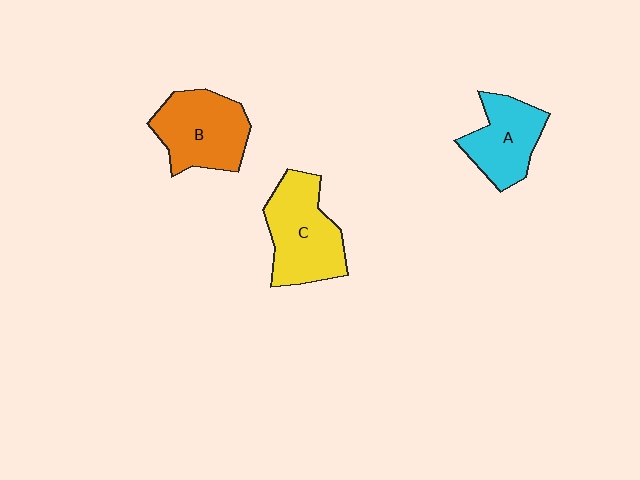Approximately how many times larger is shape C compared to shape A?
Approximately 1.3 times.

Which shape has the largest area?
Shape C (yellow).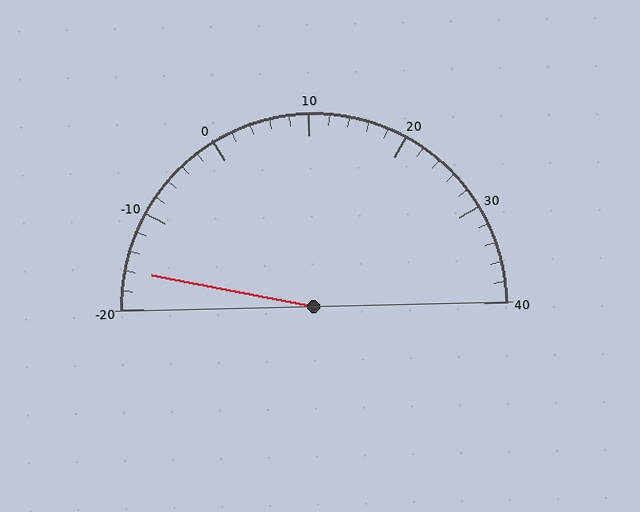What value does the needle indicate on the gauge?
The needle indicates approximately -16.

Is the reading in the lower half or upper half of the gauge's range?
The reading is in the lower half of the range (-20 to 40).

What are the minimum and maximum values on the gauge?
The gauge ranges from -20 to 40.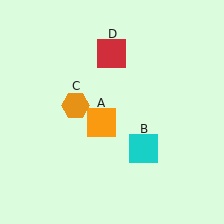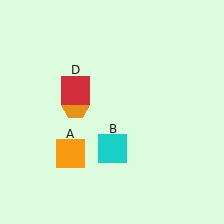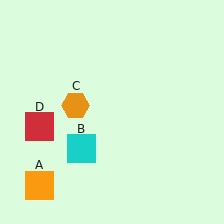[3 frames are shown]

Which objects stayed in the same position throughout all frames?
Orange hexagon (object C) remained stationary.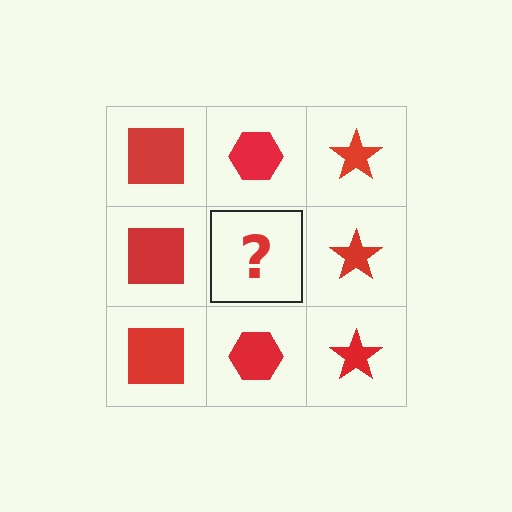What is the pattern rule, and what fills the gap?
The rule is that each column has a consistent shape. The gap should be filled with a red hexagon.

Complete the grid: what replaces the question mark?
The question mark should be replaced with a red hexagon.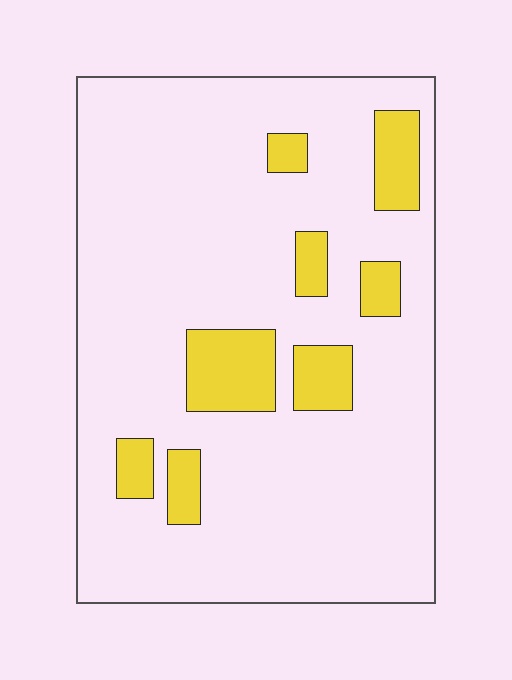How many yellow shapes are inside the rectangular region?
8.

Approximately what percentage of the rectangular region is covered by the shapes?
Approximately 15%.